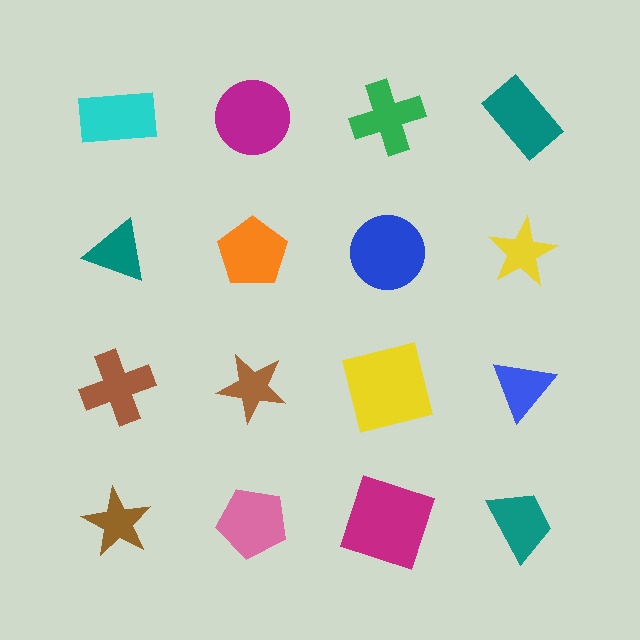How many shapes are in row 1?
4 shapes.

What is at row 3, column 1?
A brown cross.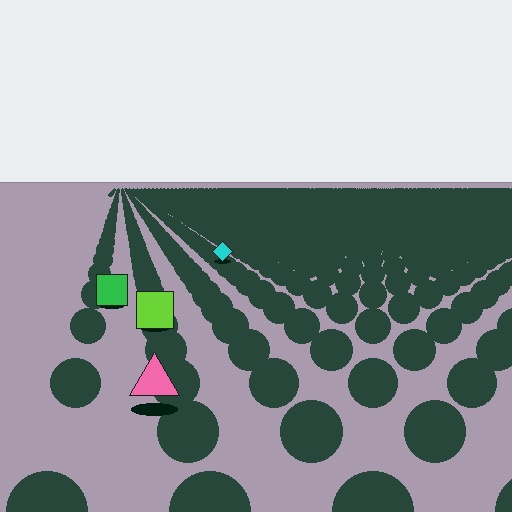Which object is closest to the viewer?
The pink triangle is closest. The texture marks near it are larger and more spread out.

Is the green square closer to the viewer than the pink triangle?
No. The pink triangle is closer — you can tell from the texture gradient: the ground texture is coarser near it.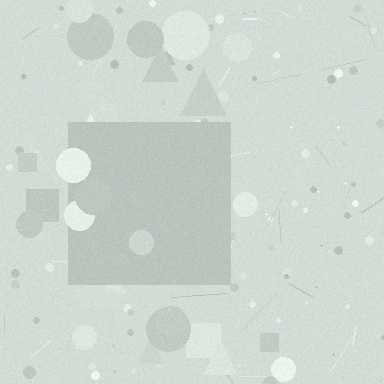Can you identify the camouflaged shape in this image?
The camouflaged shape is a square.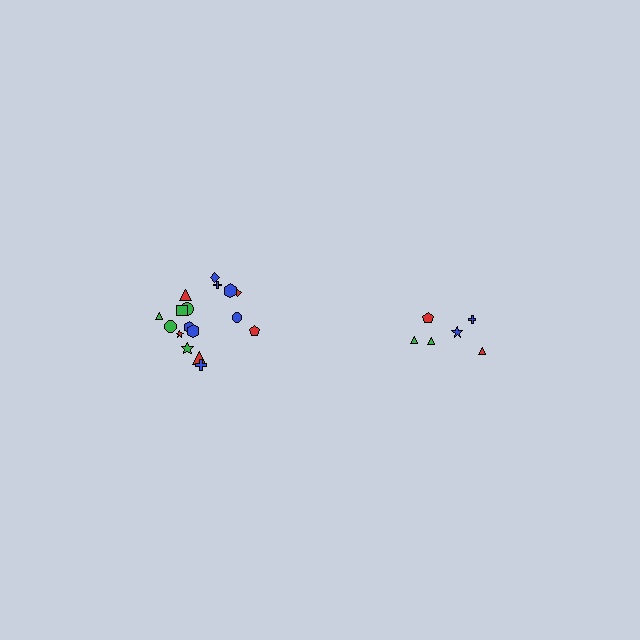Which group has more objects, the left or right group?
The left group.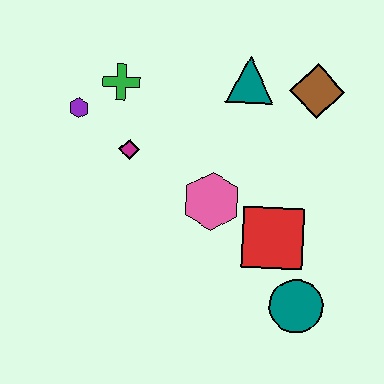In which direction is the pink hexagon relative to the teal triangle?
The pink hexagon is below the teal triangle.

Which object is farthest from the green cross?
The teal circle is farthest from the green cross.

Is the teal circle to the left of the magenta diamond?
No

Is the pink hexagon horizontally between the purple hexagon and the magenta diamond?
No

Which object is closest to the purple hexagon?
The green cross is closest to the purple hexagon.